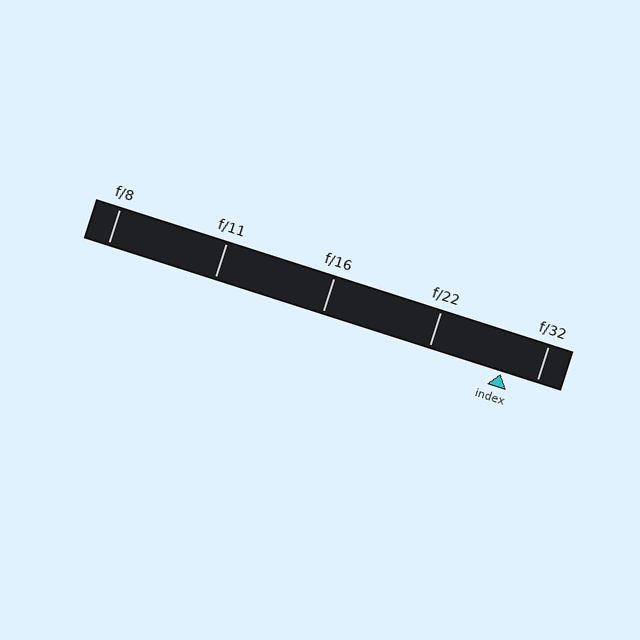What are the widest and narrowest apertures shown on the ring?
The widest aperture shown is f/8 and the narrowest is f/32.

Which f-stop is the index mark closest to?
The index mark is closest to f/32.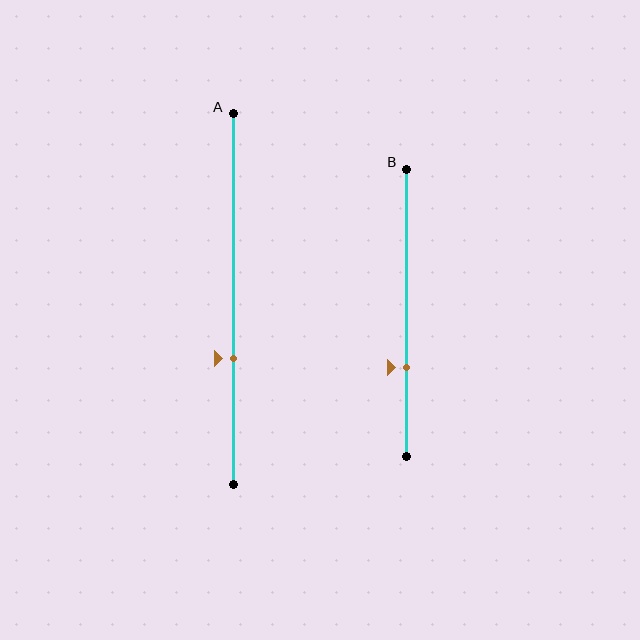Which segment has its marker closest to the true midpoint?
Segment A has its marker closest to the true midpoint.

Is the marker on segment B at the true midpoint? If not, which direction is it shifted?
No, the marker on segment B is shifted downward by about 19% of the segment length.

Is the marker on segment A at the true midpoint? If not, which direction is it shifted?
No, the marker on segment A is shifted downward by about 16% of the segment length.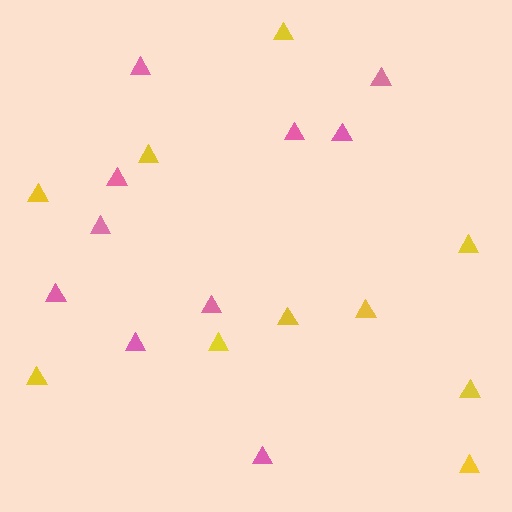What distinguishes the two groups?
There are 2 groups: one group of pink triangles (10) and one group of yellow triangles (10).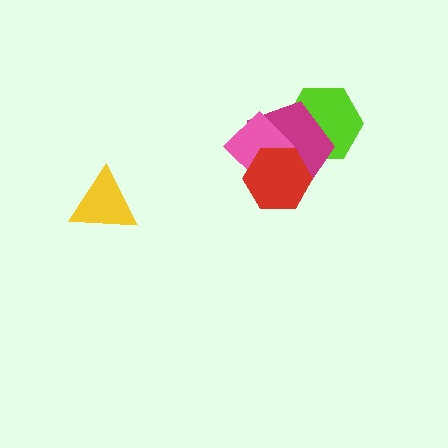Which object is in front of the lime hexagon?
The magenta pentagon is in front of the lime hexagon.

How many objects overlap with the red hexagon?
2 objects overlap with the red hexagon.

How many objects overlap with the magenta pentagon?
3 objects overlap with the magenta pentagon.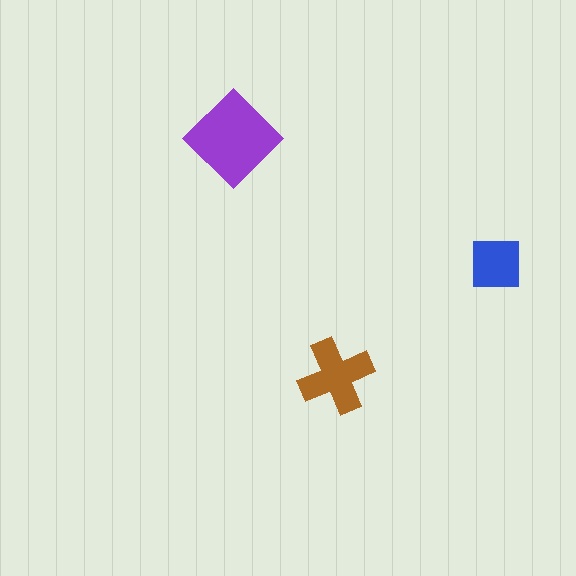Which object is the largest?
The purple diamond.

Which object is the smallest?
The blue square.